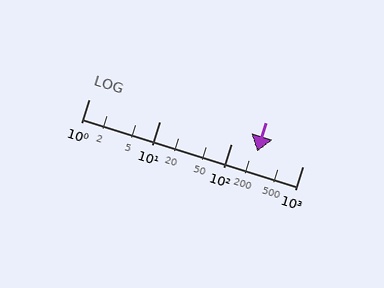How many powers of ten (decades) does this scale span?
The scale spans 3 decades, from 1 to 1000.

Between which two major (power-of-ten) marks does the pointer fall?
The pointer is between 100 and 1000.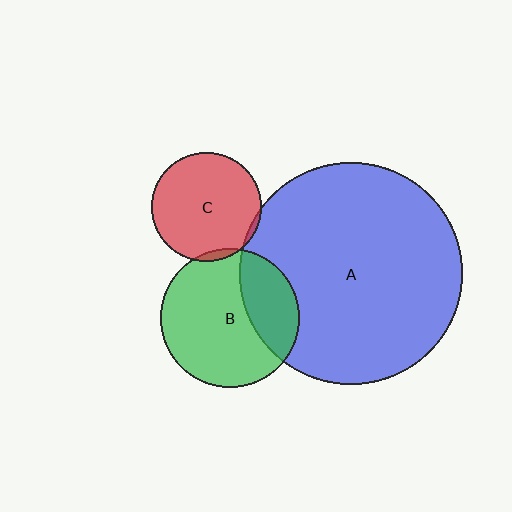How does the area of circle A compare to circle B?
Approximately 2.5 times.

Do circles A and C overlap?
Yes.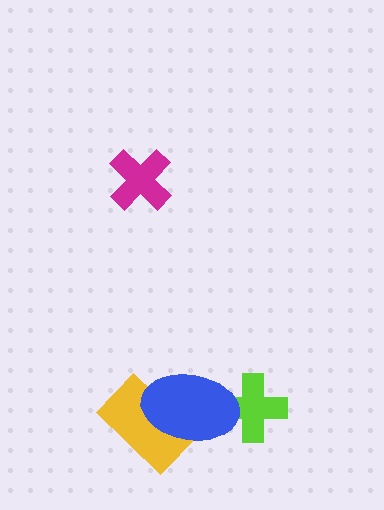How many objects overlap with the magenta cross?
0 objects overlap with the magenta cross.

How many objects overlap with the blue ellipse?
2 objects overlap with the blue ellipse.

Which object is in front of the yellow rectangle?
The blue ellipse is in front of the yellow rectangle.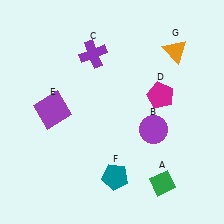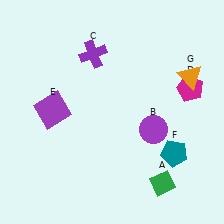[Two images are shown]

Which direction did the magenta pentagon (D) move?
The magenta pentagon (D) moved right.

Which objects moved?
The objects that moved are: the magenta pentagon (D), the teal pentagon (F), the orange triangle (G).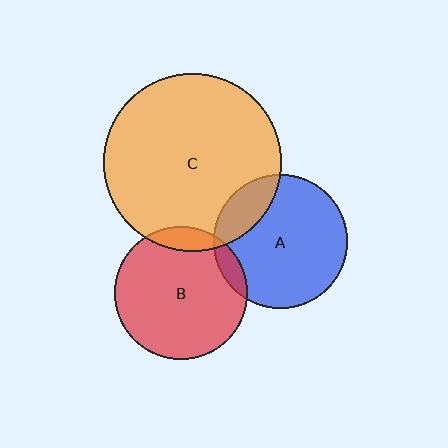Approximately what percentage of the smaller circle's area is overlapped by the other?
Approximately 10%.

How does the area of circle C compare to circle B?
Approximately 1.8 times.